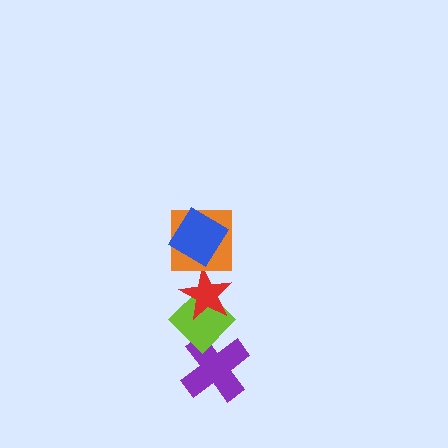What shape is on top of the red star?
The orange square is on top of the red star.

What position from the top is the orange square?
The orange square is 2nd from the top.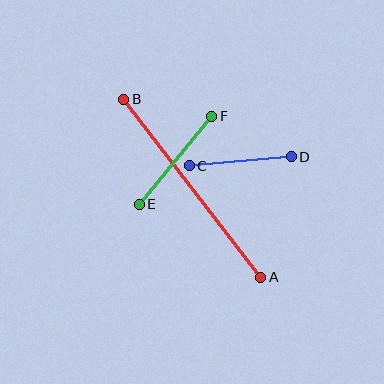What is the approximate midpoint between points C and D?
The midpoint is at approximately (240, 161) pixels.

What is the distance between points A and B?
The distance is approximately 225 pixels.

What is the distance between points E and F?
The distance is approximately 114 pixels.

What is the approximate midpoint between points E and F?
The midpoint is at approximately (175, 160) pixels.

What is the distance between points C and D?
The distance is approximately 102 pixels.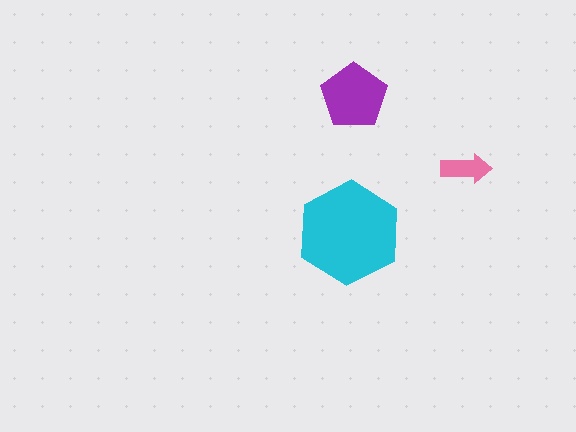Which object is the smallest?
The pink arrow.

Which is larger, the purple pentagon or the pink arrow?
The purple pentagon.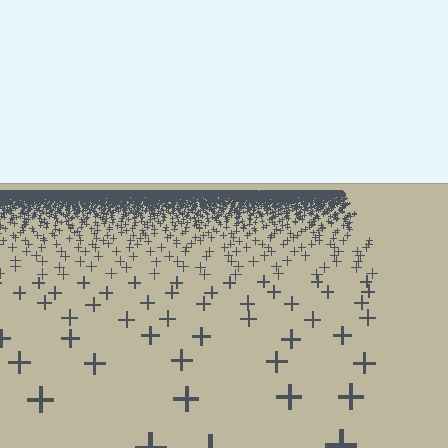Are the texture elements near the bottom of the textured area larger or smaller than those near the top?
Larger. Near the bottom, elements are closer to the viewer and appear at a bigger on-screen size.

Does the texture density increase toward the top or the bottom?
Density increases toward the top.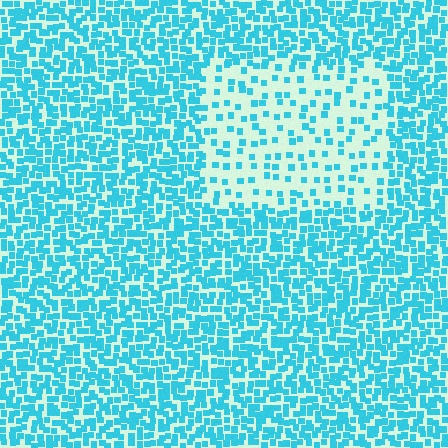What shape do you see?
I see a rectangle.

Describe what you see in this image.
The image contains small cyan elements arranged at two different densities. A rectangle-shaped region is visible where the elements are less densely packed than the surrounding area.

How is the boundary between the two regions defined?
The boundary is defined by a change in element density (approximately 2.7x ratio). All elements are the same color, size, and shape.